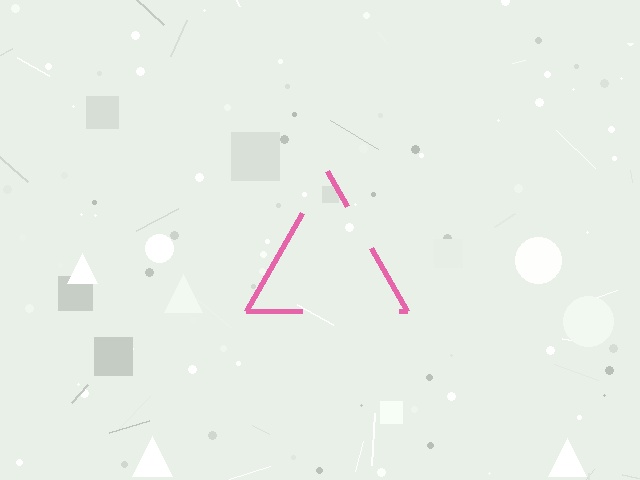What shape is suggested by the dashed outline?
The dashed outline suggests a triangle.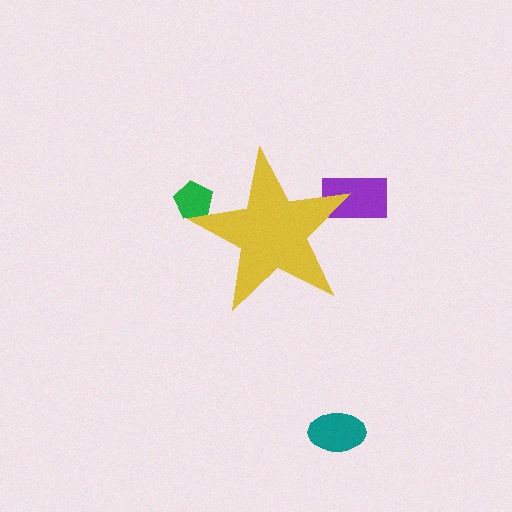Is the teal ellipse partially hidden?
No, the teal ellipse is fully visible.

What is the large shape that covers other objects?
A yellow star.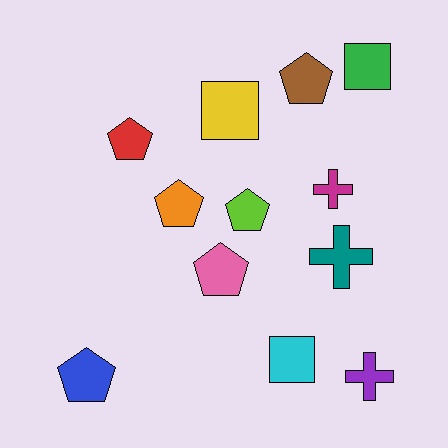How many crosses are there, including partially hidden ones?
There are 3 crosses.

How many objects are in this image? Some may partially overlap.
There are 12 objects.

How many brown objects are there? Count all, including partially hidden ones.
There is 1 brown object.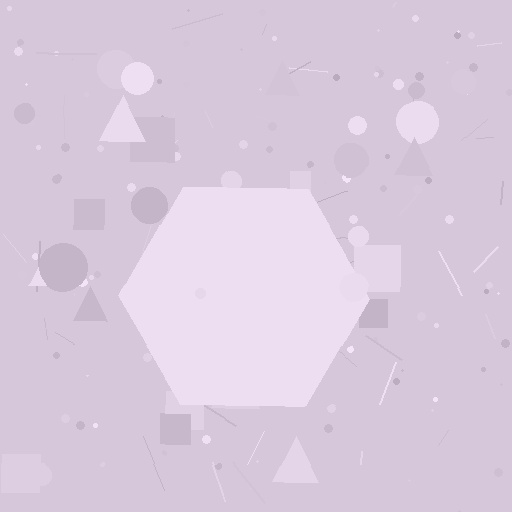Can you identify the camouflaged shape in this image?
The camouflaged shape is a hexagon.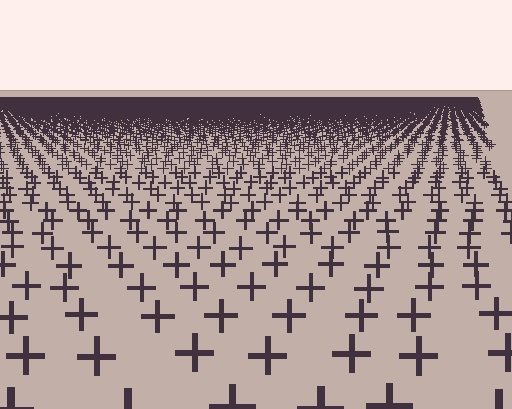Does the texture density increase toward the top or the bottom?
Density increases toward the top.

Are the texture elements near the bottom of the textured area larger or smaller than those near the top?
Larger. Near the bottom, elements are closer to the viewer and appear at a bigger on-screen size.